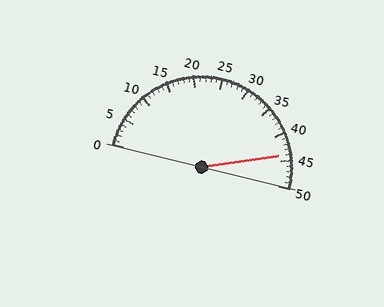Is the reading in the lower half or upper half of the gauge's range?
The reading is in the upper half of the range (0 to 50).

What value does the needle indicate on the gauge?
The needle indicates approximately 44.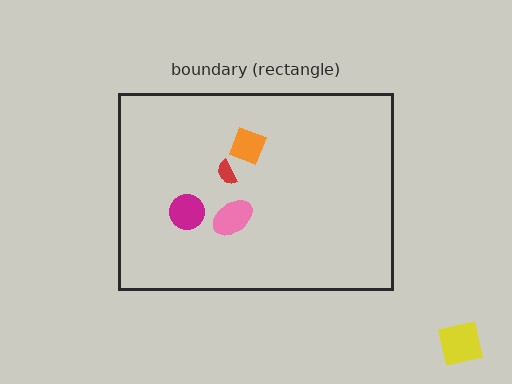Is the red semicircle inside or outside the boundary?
Inside.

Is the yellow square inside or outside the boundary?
Outside.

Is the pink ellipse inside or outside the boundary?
Inside.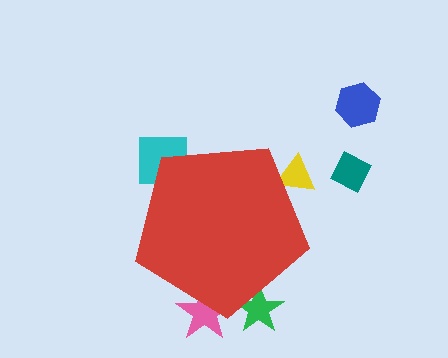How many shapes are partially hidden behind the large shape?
4 shapes are partially hidden.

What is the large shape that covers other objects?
A red pentagon.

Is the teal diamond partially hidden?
No, the teal diamond is fully visible.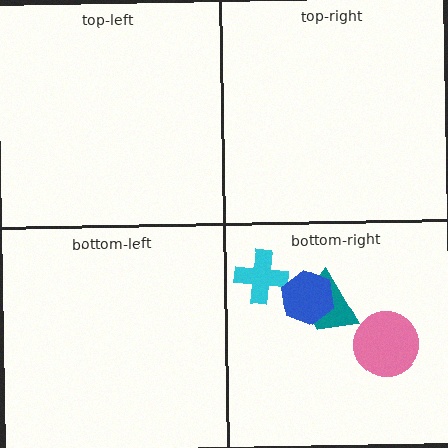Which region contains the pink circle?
The bottom-right region.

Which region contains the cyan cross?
The bottom-right region.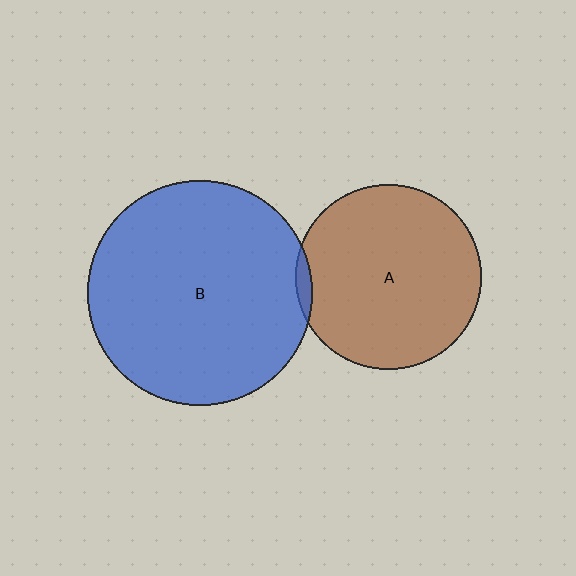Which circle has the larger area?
Circle B (blue).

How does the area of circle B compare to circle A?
Approximately 1.5 times.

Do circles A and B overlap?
Yes.